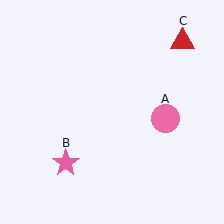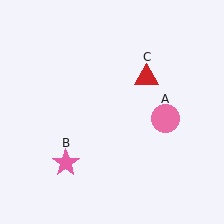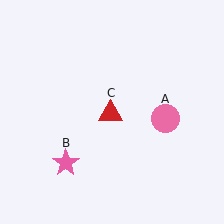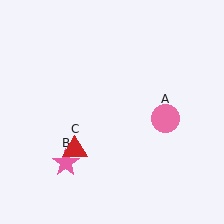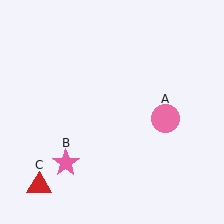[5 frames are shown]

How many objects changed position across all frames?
1 object changed position: red triangle (object C).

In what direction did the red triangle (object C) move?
The red triangle (object C) moved down and to the left.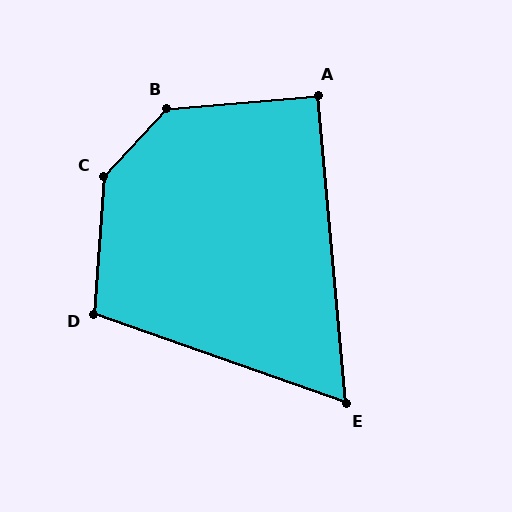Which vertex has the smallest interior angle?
E, at approximately 66 degrees.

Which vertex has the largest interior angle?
C, at approximately 141 degrees.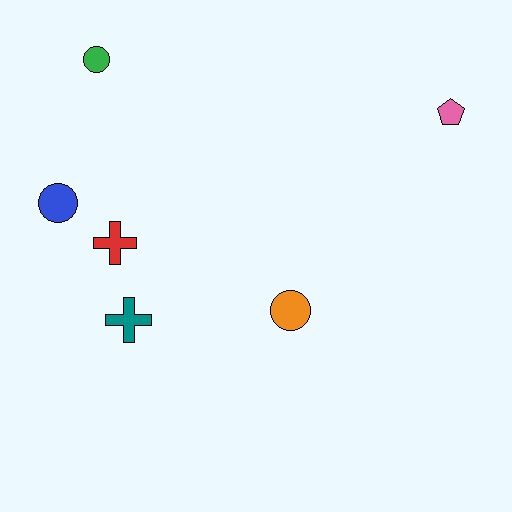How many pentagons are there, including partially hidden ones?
There is 1 pentagon.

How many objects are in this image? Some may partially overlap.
There are 6 objects.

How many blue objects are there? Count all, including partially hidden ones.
There is 1 blue object.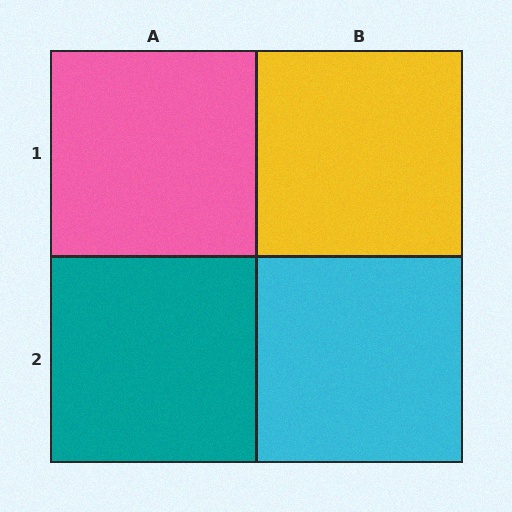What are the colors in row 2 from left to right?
Teal, cyan.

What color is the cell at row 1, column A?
Pink.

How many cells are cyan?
1 cell is cyan.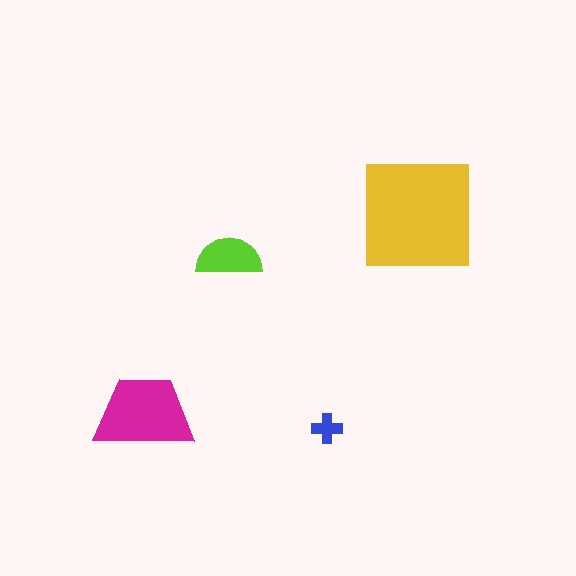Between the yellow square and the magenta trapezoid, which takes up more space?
The yellow square.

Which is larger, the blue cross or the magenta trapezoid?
The magenta trapezoid.